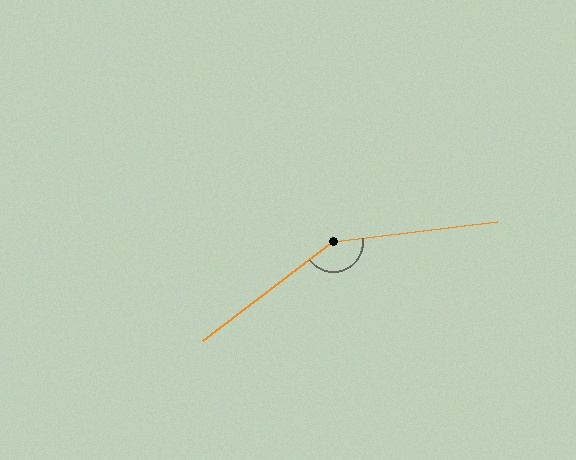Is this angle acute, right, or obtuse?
It is obtuse.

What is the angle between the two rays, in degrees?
Approximately 150 degrees.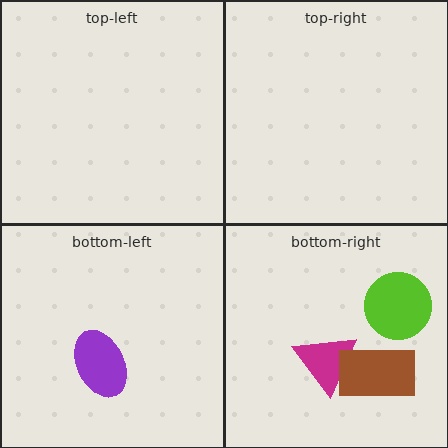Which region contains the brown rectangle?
The bottom-right region.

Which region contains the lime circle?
The bottom-right region.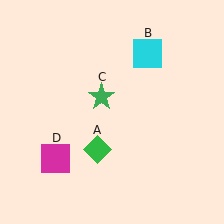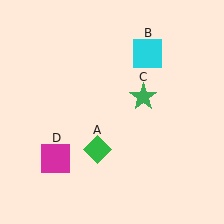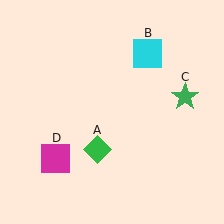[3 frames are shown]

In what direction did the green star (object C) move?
The green star (object C) moved right.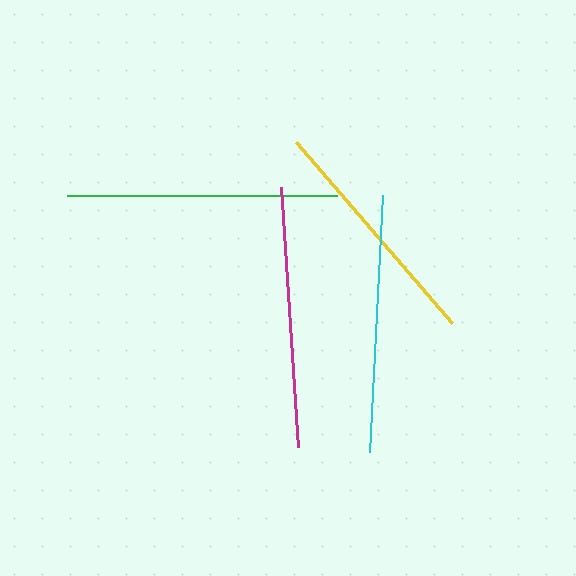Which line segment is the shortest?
The yellow line is the shortest at approximately 239 pixels.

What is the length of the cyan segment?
The cyan segment is approximately 257 pixels long.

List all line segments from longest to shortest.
From longest to shortest: green, magenta, cyan, yellow.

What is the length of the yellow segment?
The yellow segment is approximately 239 pixels long.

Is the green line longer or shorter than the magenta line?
The green line is longer than the magenta line.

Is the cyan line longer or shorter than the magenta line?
The magenta line is longer than the cyan line.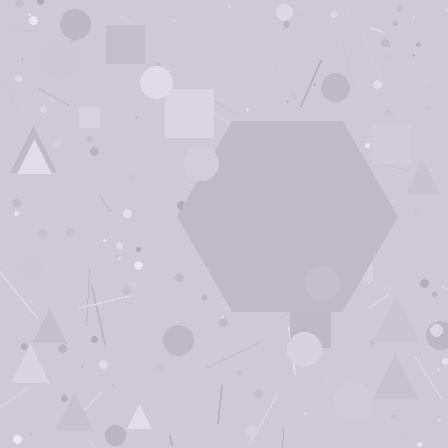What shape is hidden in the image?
A hexagon is hidden in the image.